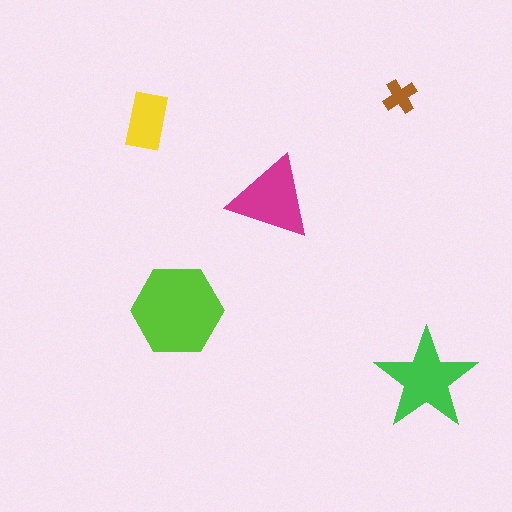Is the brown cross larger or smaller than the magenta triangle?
Smaller.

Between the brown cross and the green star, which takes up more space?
The green star.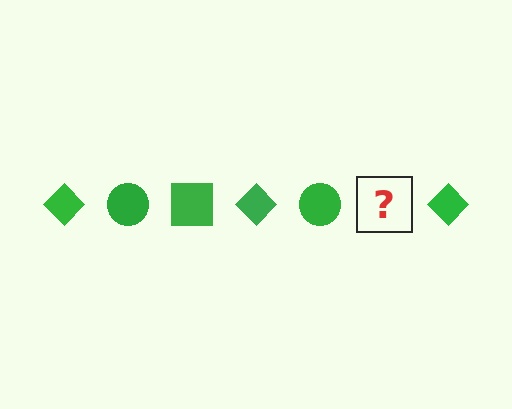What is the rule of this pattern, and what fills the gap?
The rule is that the pattern cycles through diamond, circle, square shapes in green. The gap should be filled with a green square.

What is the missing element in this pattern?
The missing element is a green square.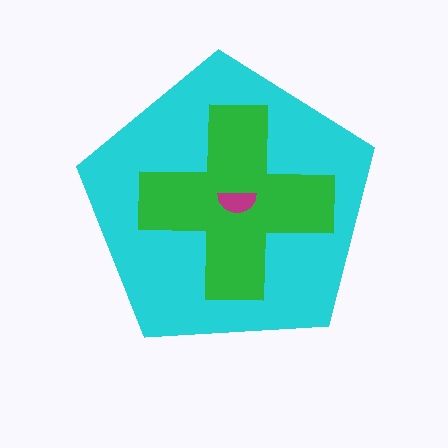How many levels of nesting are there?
3.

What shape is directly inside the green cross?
The magenta semicircle.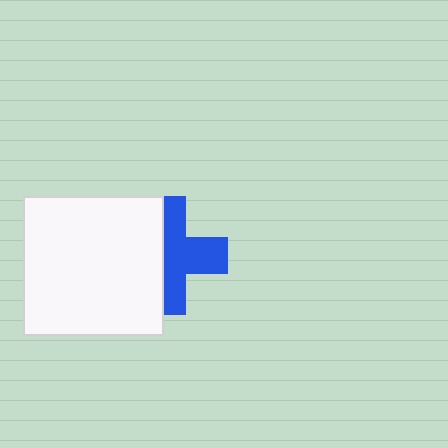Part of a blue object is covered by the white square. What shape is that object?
It is a cross.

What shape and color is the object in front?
The object in front is a white square.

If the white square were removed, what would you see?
You would see the complete blue cross.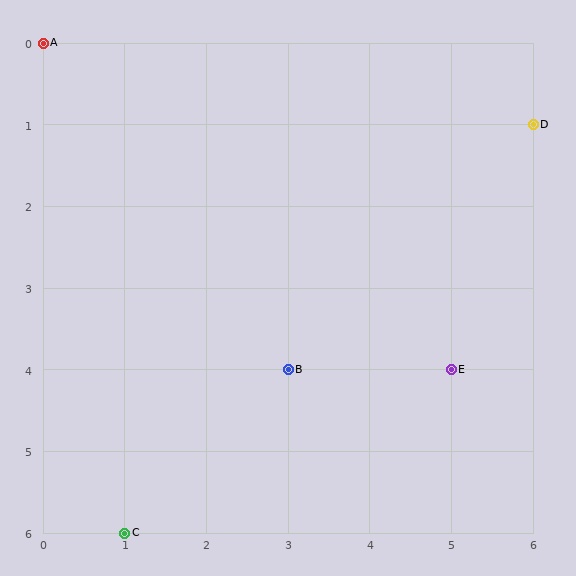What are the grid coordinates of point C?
Point C is at grid coordinates (1, 6).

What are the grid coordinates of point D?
Point D is at grid coordinates (6, 1).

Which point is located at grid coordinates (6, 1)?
Point D is at (6, 1).